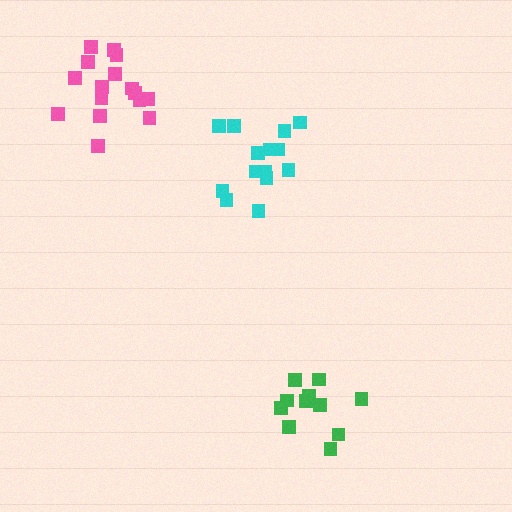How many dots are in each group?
Group 1: 11 dots, Group 2: 14 dots, Group 3: 16 dots (41 total).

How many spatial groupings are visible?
There are 3 spatial groupings.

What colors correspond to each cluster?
The clusters are colored: green, cyan, pink.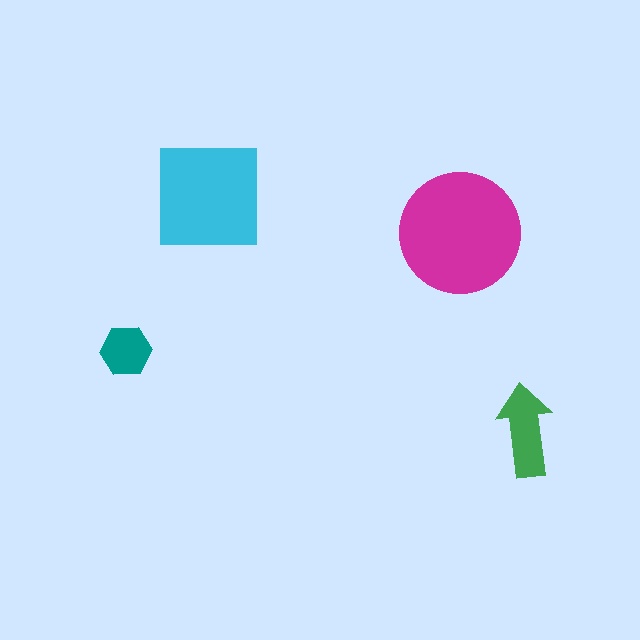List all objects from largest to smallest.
The magenta circle, the cyan square, the green arrow, the teal hexagon.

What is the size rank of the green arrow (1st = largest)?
3rd.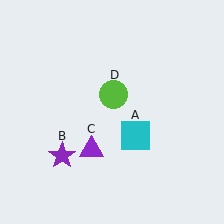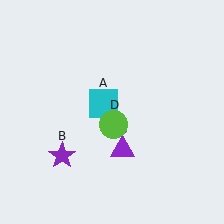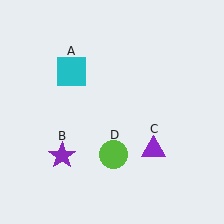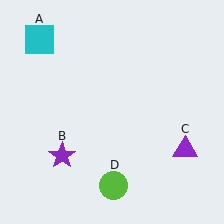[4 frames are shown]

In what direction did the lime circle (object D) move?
The lime circle (object D) moved down.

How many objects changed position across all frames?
3 objects changed position: cyan square (object A), purple triangle (object C), lime circle (object D).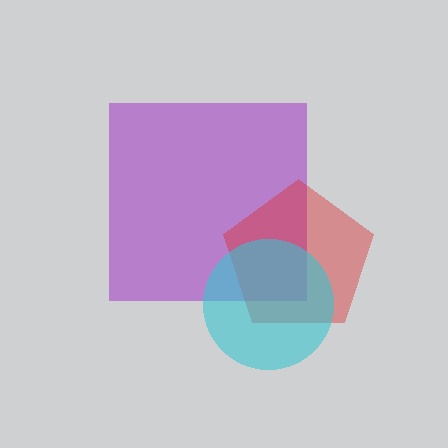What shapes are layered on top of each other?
The layered shapes are: a purple square, a red pentagon, a cyan circle.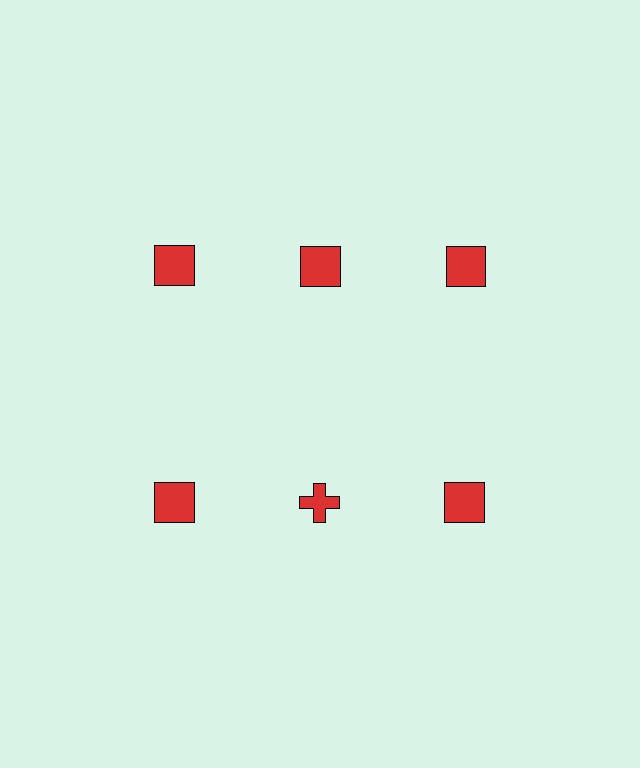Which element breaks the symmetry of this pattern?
The red cross in the second row, second from left column breaks the symmetry. All other shapes are red squares.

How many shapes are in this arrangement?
There are 6 shapes arranged in a grid pattern.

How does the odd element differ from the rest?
It has a different shape: cross instead of square.